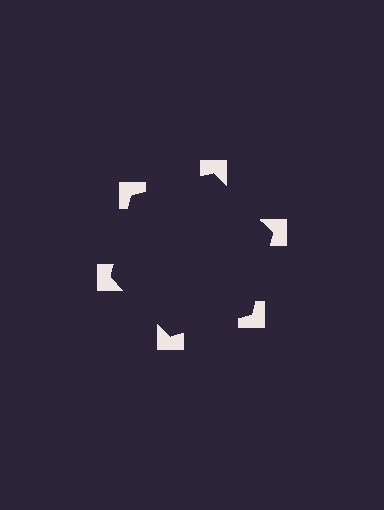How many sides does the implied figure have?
6 sides.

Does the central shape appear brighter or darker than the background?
It typically appears slightly darker than the background, even though no actual brightness change is drawn.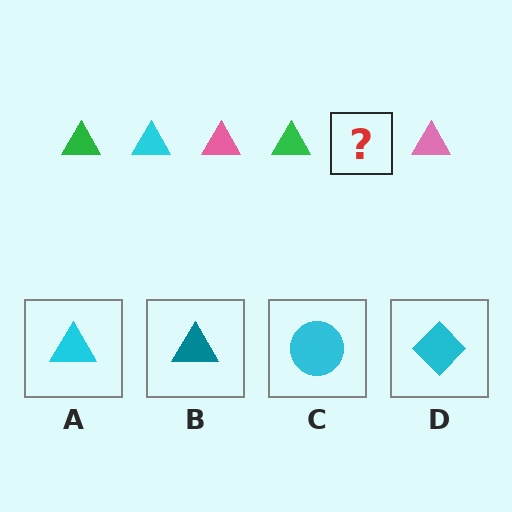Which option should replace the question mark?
Option A.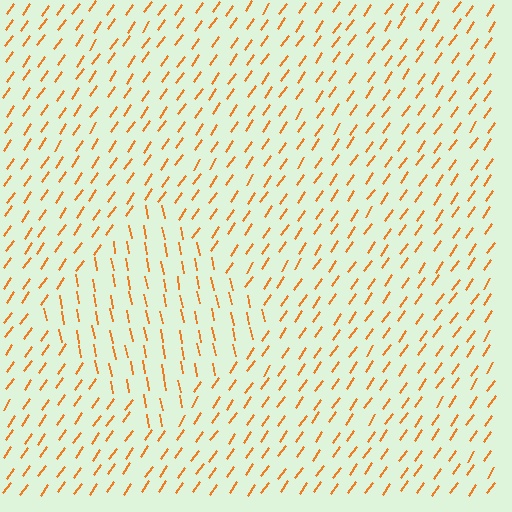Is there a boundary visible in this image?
Yes, there is a texture boundary formed by a change in line orientation.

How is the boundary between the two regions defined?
The boundary is defined purely by a change in line orientation (approximately 45 degrees difference). All lines are the same color and thickness.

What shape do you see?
I see a diamond.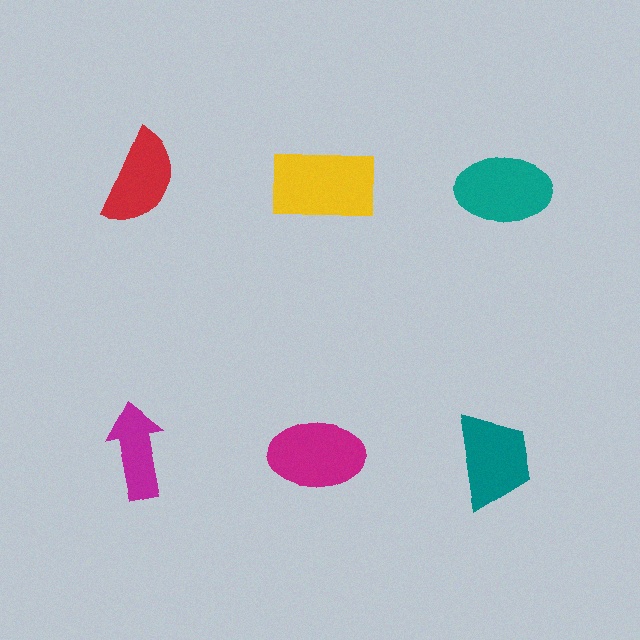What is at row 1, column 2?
A yellow rectangle.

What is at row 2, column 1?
A magenta arrow.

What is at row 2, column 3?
A teal trapezoid.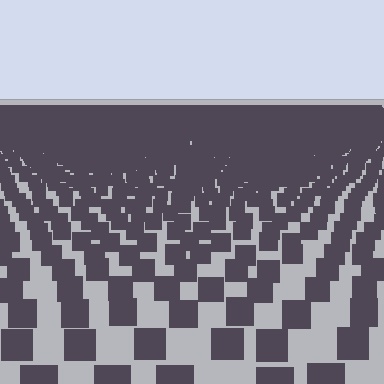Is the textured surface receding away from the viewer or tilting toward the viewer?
The surface is receding away from the viewer. Texture elements get smaller and denser toward the top.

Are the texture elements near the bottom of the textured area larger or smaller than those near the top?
Larger. Near the bottom, elements are closer to the viewer and appear at a bigger on-screen size.